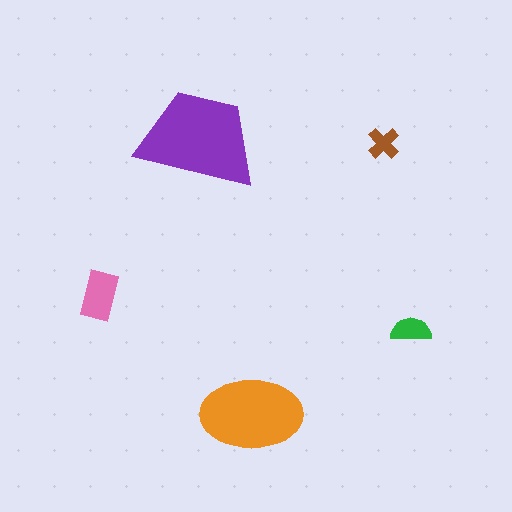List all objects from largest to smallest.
The purple trapezoid, the orange ellipse, the pink rectangle, the green semicircle, the brown cross.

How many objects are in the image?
There are 5 objects in the image.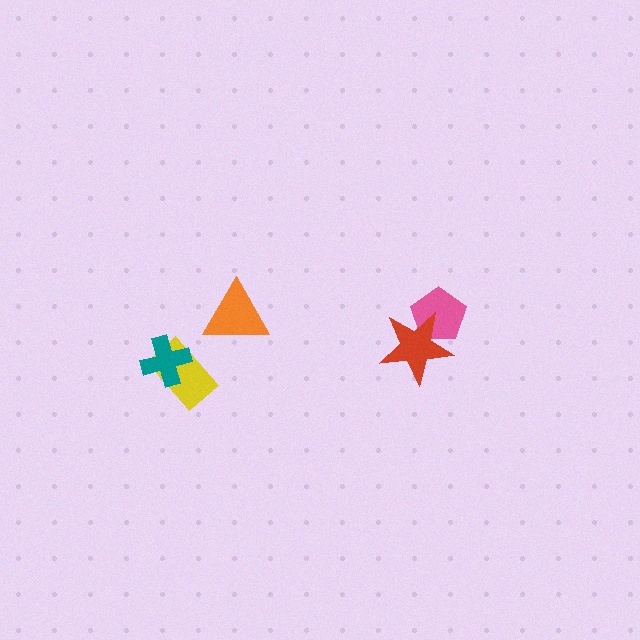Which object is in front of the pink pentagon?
The red star is in front of the pink pentagon.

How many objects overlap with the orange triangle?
0 objects overlap with the orange triangle.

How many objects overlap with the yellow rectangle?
1 object overlaps with the yellow rectangle.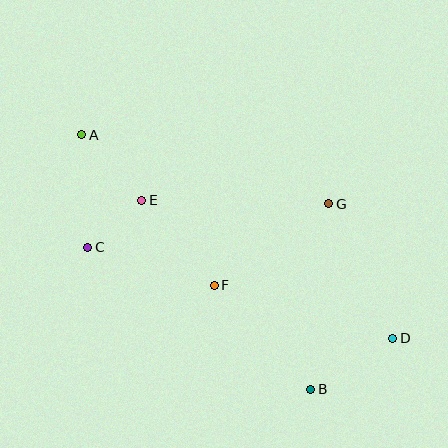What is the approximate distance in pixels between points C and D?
The distance between C and D is approximately 318 pixels.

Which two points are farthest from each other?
Points A and D are farthest from each other.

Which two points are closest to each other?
Points C and E are closest to each other.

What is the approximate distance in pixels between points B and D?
The distance between B and D is approximately 97 pixels.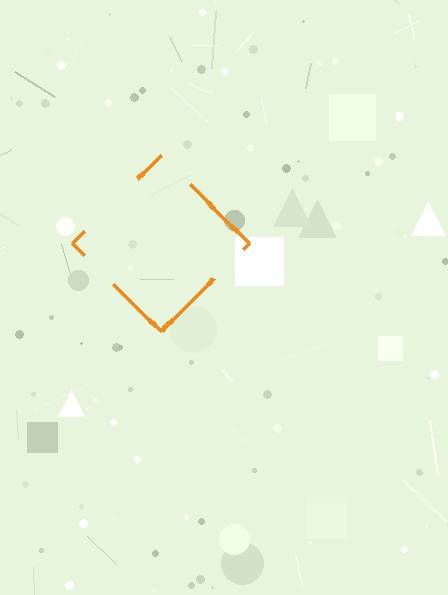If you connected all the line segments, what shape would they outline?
They would outline a diamond.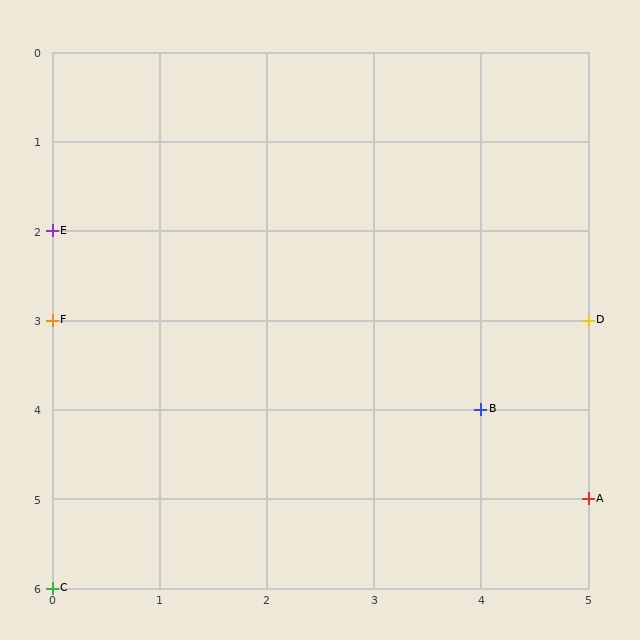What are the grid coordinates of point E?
Point E is at grid coordinates (0, 2).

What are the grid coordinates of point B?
Point B is at grid coordinates (4, 4).